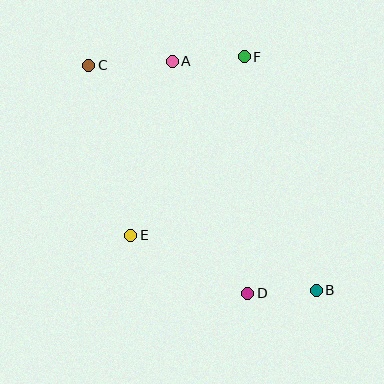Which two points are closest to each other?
Points B and D are closest to each other.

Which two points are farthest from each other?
Points B and C are farthest from each other.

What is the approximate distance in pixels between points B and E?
The distance between B and E is approximately 194 pixels.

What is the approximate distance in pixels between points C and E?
The distance between C and E is approximately 175 pixels.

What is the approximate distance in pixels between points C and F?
The distance between C and F is approximately 156 pixels.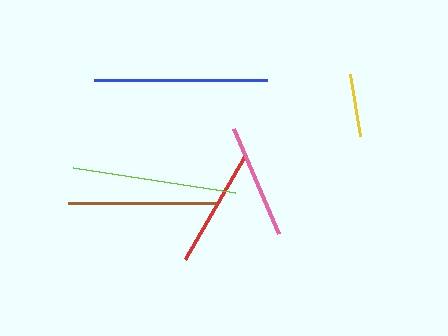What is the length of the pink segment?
The pink segment is approximately 114 pixels long.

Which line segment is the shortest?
The yellow line is the shortest at approximately 63 pixels.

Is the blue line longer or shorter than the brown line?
The blue line is longer than the brown line.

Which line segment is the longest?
The blue line is the longest at approximately 174 pixels.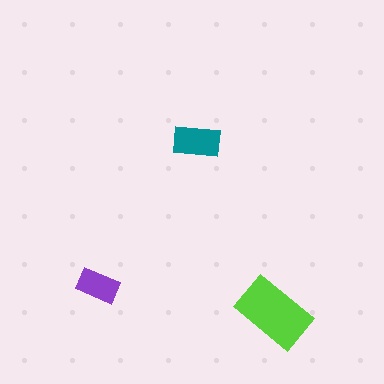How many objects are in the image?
There are 3 objects in the image.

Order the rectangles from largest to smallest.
the lime one, the teal one, the purple one.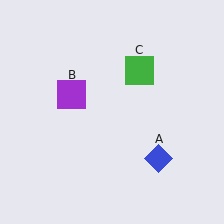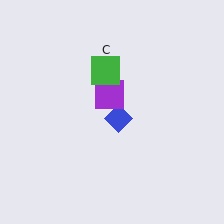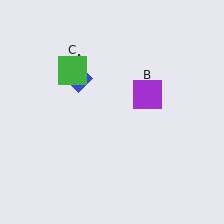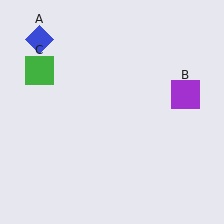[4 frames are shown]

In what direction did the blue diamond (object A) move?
The blue diamond (object A) moved up and to the left.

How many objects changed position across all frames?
3 objects changed position: blue diamond (object A), purple square (object B), green square (object C).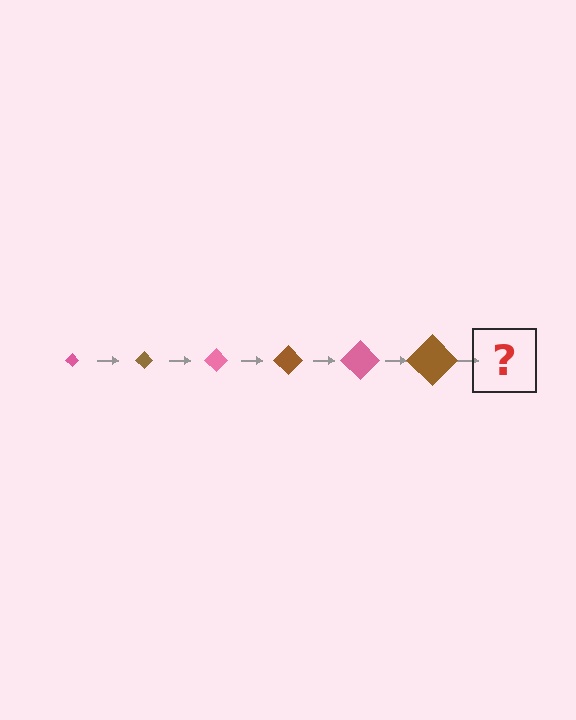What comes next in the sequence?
The next element should be a pink diamond, larger than the previous one.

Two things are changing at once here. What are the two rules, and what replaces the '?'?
The two rules are that the diamond grows larger each step and the color cycles through pink and brown. The '?' should be a pink diamond, larger than the previous one.